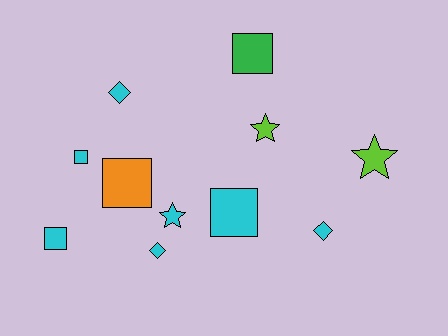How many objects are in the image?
There are 11 objects.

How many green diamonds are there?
There are no green diamonds.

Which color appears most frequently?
Cyan, with 7 objects.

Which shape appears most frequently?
Square, with 5 objects.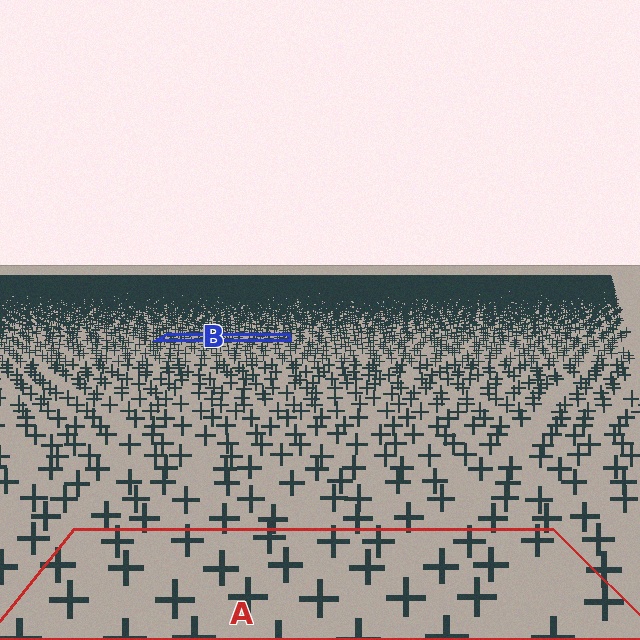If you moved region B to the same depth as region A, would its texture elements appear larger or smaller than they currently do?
They would appear larger. At a closer depth, the same texture elements are projected at a bigger on-screen size.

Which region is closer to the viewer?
Region A is closer. The texture elements there are larger and more spread out.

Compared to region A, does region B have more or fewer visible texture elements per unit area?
Region B has more texture elements per unit area — they are packed more densely because it is farther away.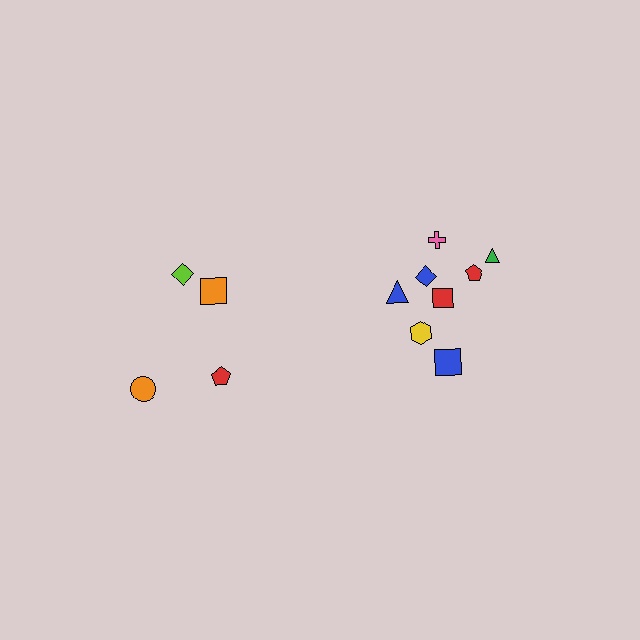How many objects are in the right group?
There are 8 objects.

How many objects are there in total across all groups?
There are 12 objects.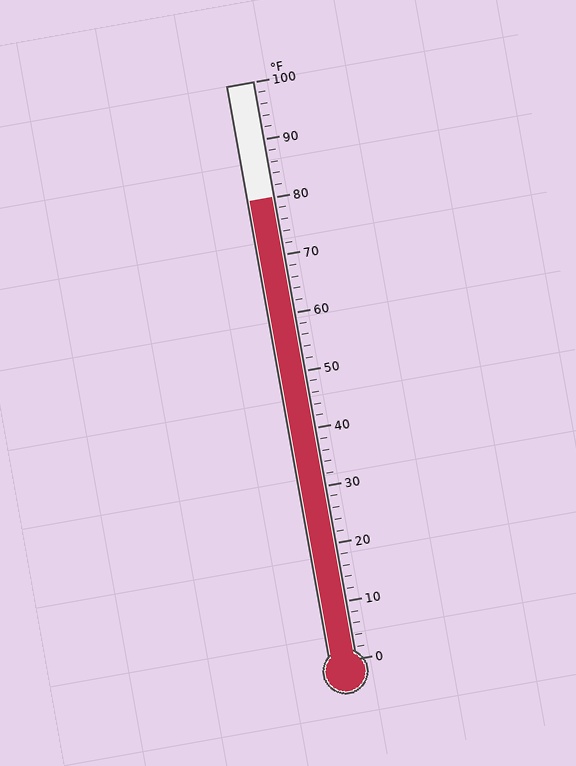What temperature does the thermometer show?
The thermometer shows approximately 80°F.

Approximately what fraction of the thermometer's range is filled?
The thermometer is filled to approximately 80% of its range.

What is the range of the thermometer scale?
The thermometer scale ranges from 0°F to 100°F.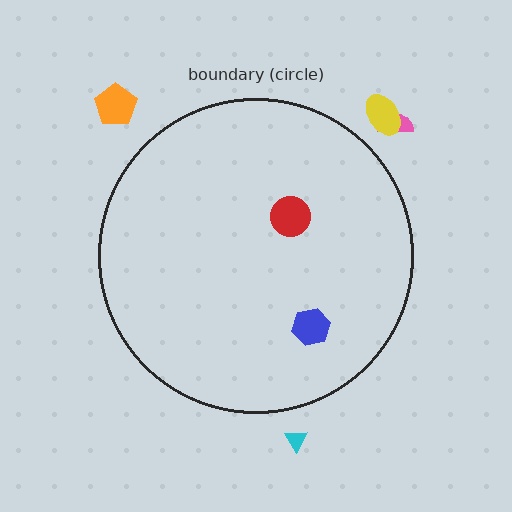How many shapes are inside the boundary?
2 inside, 4 outside.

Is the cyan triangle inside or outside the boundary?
Outside.